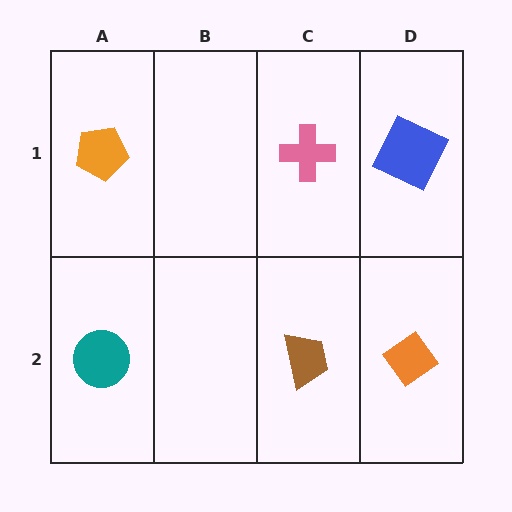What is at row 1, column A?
An orange pentagon.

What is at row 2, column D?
An orange diamond.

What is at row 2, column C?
A brown trapezoid.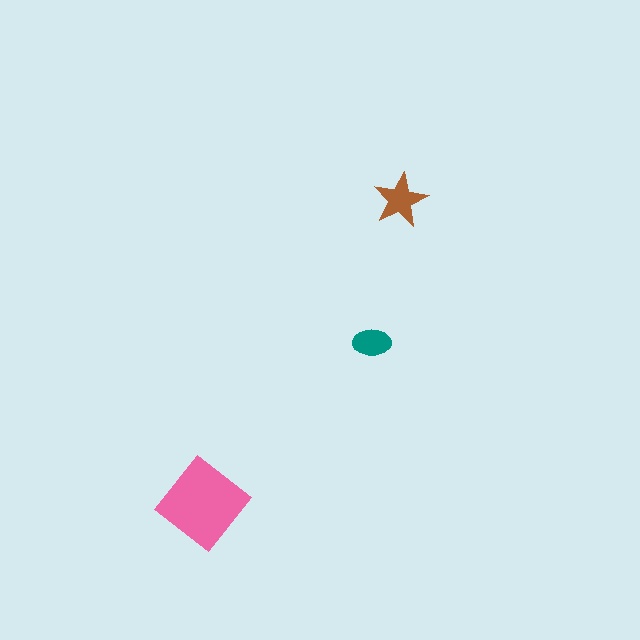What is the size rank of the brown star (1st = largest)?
2nd.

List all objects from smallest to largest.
The teal ellipse, the brown star, the pink diamond.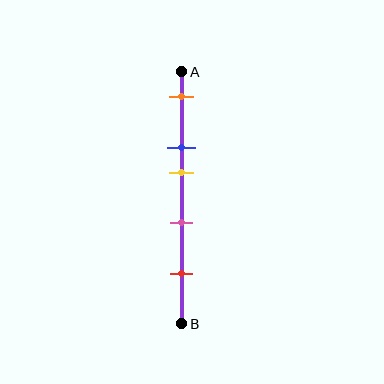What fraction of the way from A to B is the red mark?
The red mark is approximately 80% (0.8) of the way from A to B.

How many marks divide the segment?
There are 5 marks dividing the segment.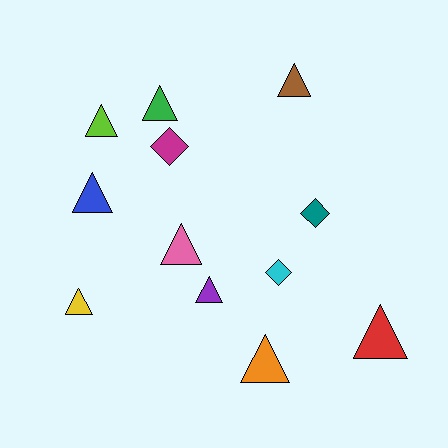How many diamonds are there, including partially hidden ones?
There are 3 diamonds.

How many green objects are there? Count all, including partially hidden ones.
There is 1 green object.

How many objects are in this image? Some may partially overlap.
There are 12 objects.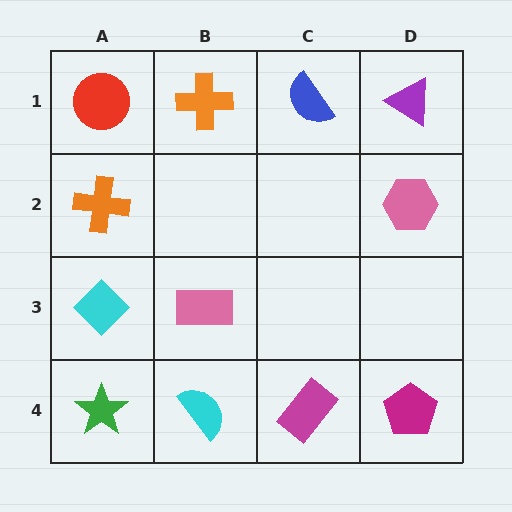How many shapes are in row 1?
4 shapes.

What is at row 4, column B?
A cyan semicircle.